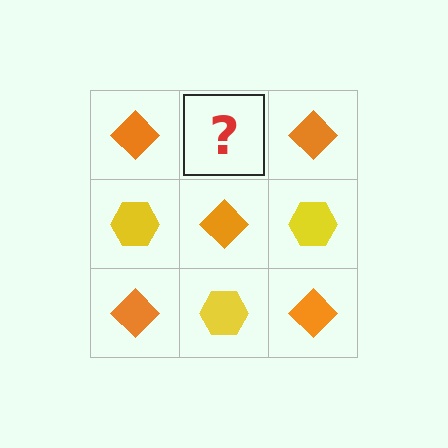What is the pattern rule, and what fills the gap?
The rule is that it alternates orange diamond and yellow hexagon in a checkerboard pattern. The gap should be filled with a yellow hexagon.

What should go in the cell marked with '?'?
The missing cell should contain a yellow hexagon.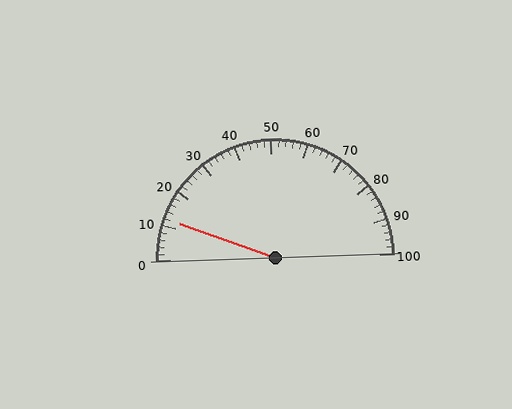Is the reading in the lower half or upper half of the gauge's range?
The reading is in the lower half of the range (0 to 100).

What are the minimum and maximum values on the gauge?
The gauge ranges from 0 to 100.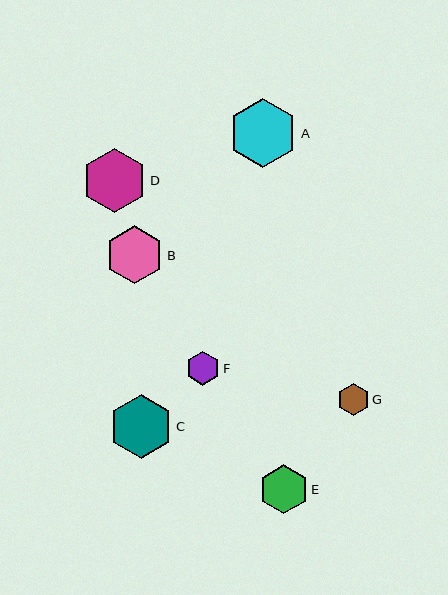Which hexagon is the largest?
Hexagon A is the largest with a size of approximately 69 pixels.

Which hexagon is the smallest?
Hexagon G is the smallest with a size of approximately 32 pixels.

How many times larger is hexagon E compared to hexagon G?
Hexagon E is approximately 1.5 times the size of hexagon G.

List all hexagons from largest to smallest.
From largest to smallest: A, D, C, B, E, F, G.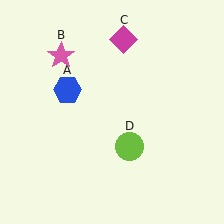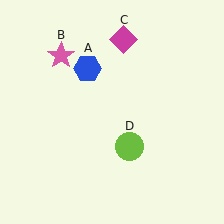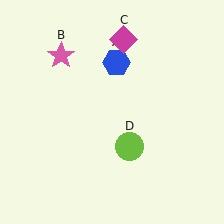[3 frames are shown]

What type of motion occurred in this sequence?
The blue hexagon (object A) rotated clockwise around the center of the scene.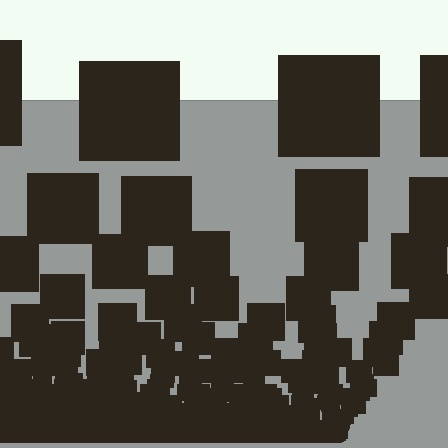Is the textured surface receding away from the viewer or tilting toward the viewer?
The surface appears to tilt toward the viewer. Texture elements get larger and sparser toward the top.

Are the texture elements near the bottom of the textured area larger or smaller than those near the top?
Smaller. The gradient is inverted — elements near the bottom are smaller and denser.